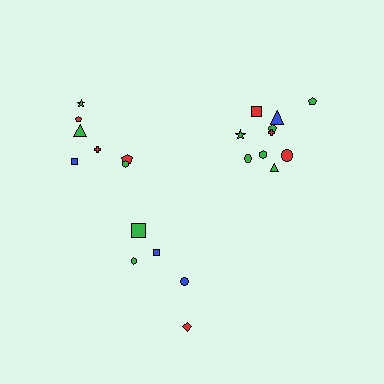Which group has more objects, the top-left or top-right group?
The top-right group.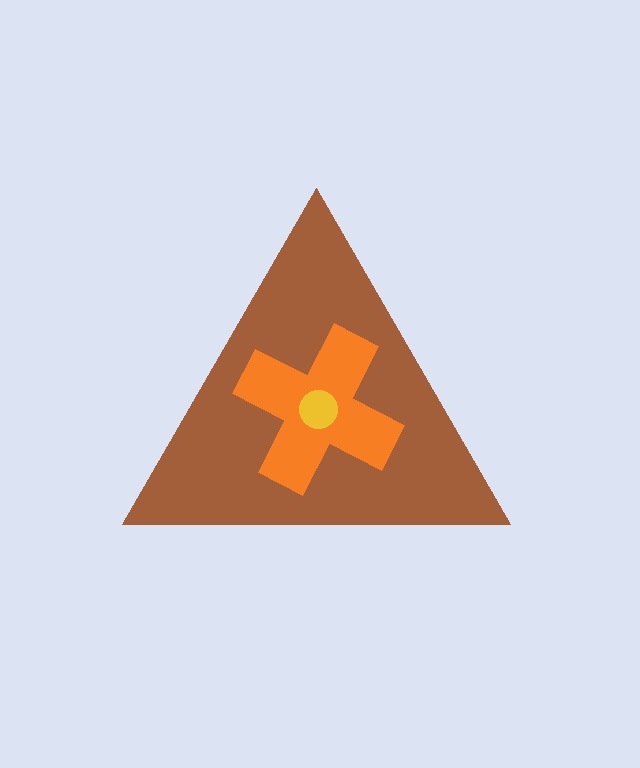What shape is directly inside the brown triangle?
The orange cross.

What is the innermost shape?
The yellow circle.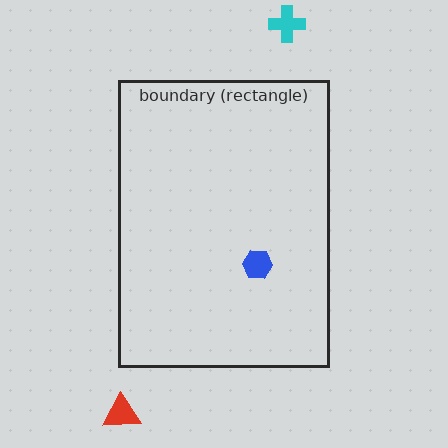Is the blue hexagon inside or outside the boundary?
Inside.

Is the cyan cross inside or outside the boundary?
Outside.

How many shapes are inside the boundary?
1 inside, 2 outside.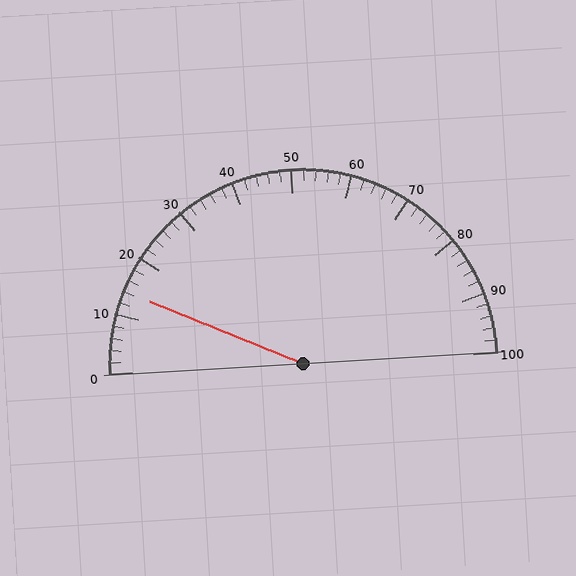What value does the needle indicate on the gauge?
The needle indicates approximately 14.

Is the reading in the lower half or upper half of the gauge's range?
The reading is in the lower half of the range (0 to 100).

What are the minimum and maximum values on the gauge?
The gauge ranges from 0 to 100.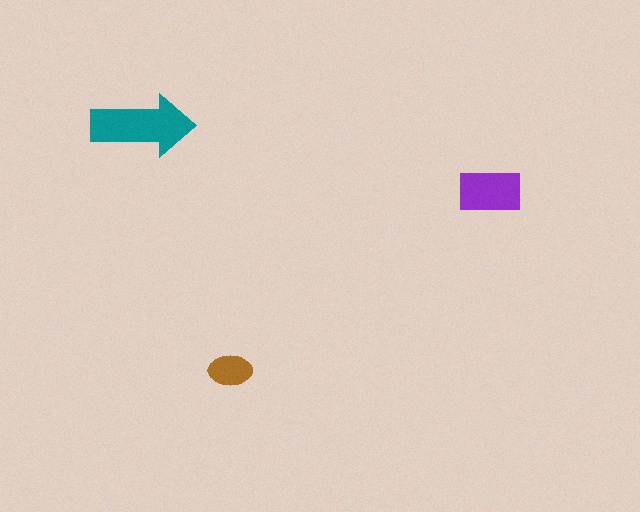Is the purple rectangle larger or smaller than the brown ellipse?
Larger.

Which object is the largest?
The teal arrow.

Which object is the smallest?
The brown ellipse.